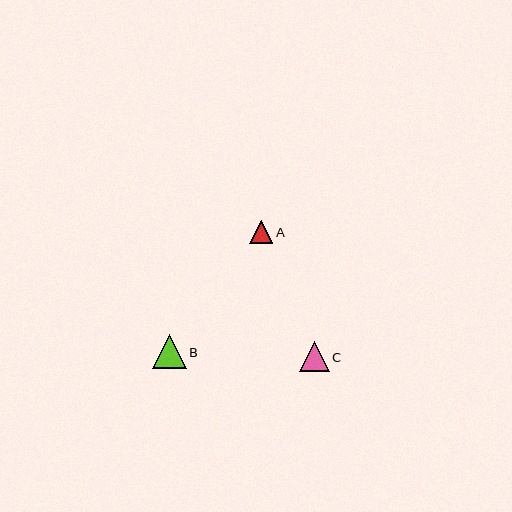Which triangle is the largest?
Triangle B is the largest with a size of approximately 33 pixels.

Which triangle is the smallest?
Triangle A is the smallest with a size of approximately 23 pixels.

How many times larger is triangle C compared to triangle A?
Triangle C is approximately 1.3 times the size of triangle A.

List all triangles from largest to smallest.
From largest to smallest: B, C, A.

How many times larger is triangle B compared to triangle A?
Triangle B is approximately 1.4 times the size of triangle A.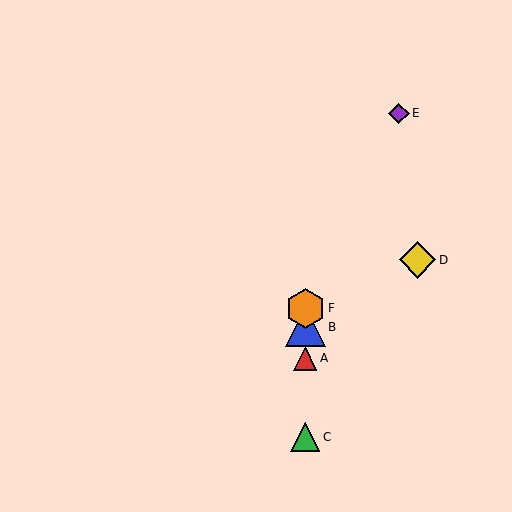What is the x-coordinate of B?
Object B is at x≈305.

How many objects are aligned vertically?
4 objects (A, B, C, F) are aligned vertically.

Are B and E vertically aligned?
No, B is at x≈305 and E is at x≈399.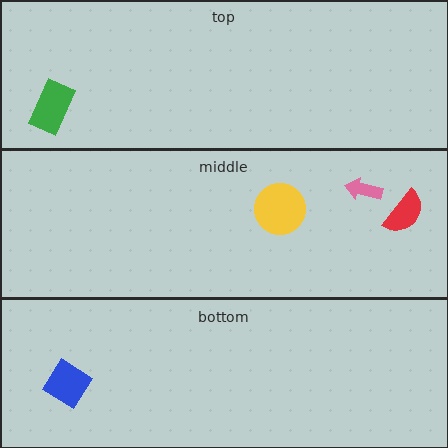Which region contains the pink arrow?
The middle region.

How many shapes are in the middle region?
3.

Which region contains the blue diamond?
The bottom region.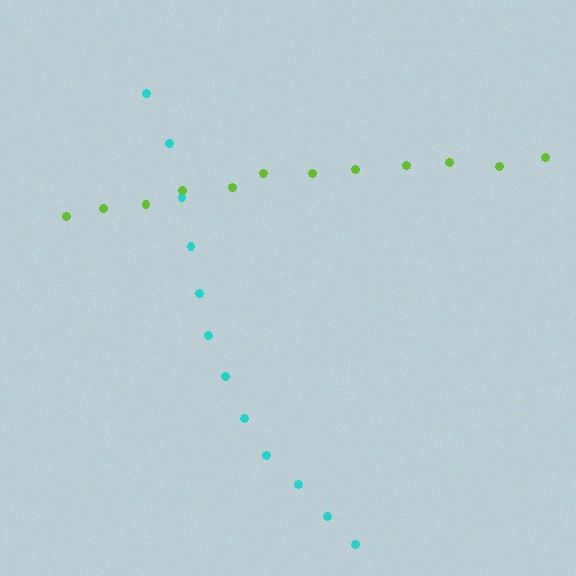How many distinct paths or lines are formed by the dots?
There are 2 distinct paths.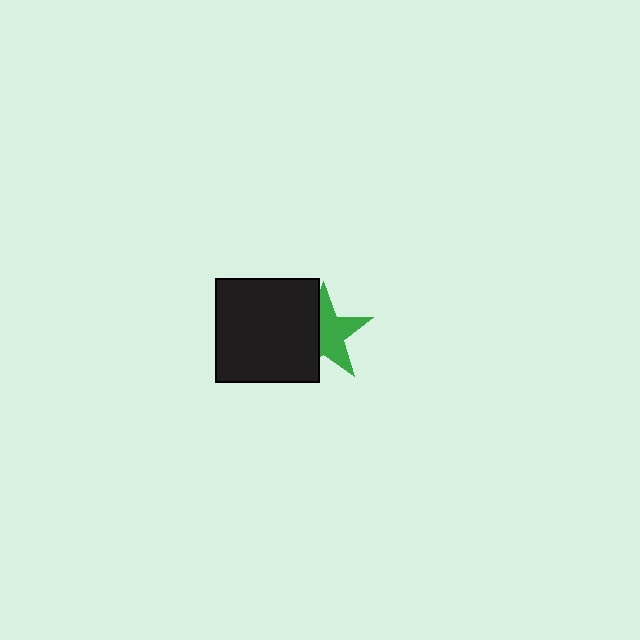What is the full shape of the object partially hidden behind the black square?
The partially hidden object is a green star.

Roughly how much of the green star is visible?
About half of it is visible (roughly 59%).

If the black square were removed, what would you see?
You would see the complete green star.